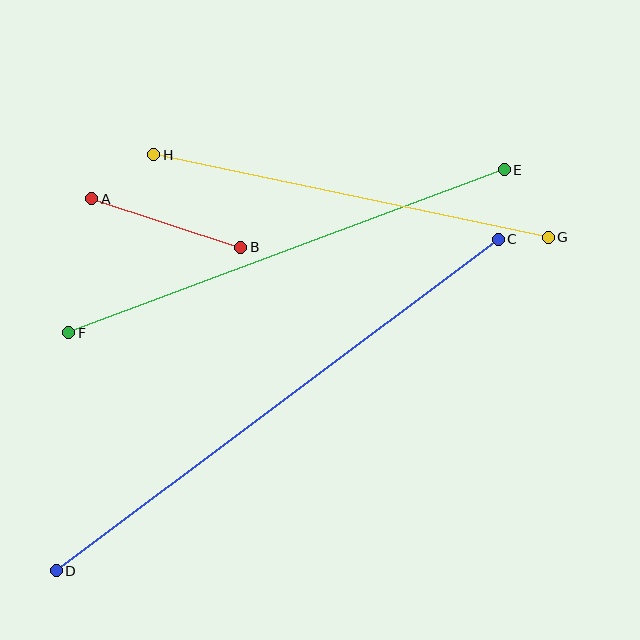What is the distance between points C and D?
The distance is approximately 553 pixels.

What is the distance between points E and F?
The distance is approximately 465 pixels.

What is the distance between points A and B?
The distance is approximately 156 pixels.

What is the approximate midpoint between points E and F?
The midpoint is at approximately (286, 251) pixels.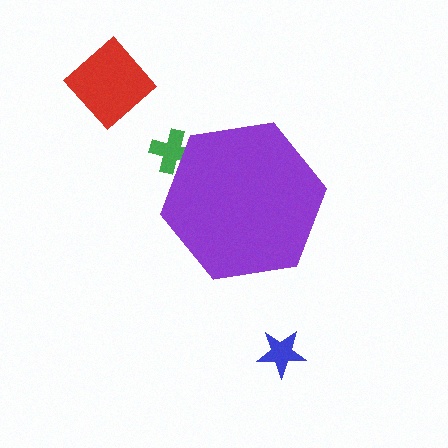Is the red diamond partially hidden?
No, the red diamond is fully visible.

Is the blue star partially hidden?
No, the blue star is fully visible.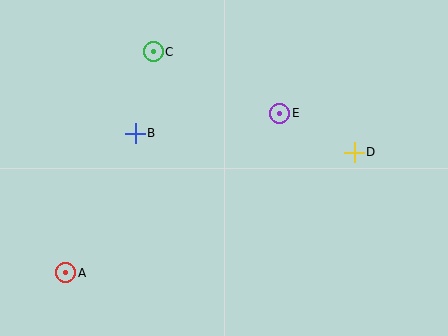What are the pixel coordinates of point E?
Point E is at (280, 113).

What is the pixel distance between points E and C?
The distance between E and C is 141 pixels.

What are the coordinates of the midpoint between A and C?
The midpoint between A and C is at (110, 162).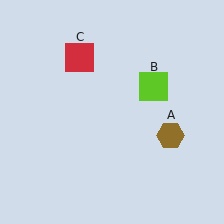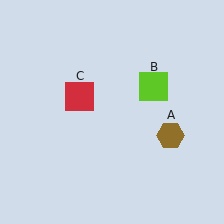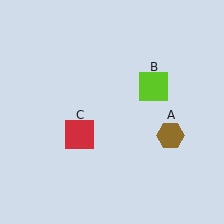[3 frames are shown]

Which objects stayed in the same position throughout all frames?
Brown hexagon (object A) and lime square (object B) remained stationary.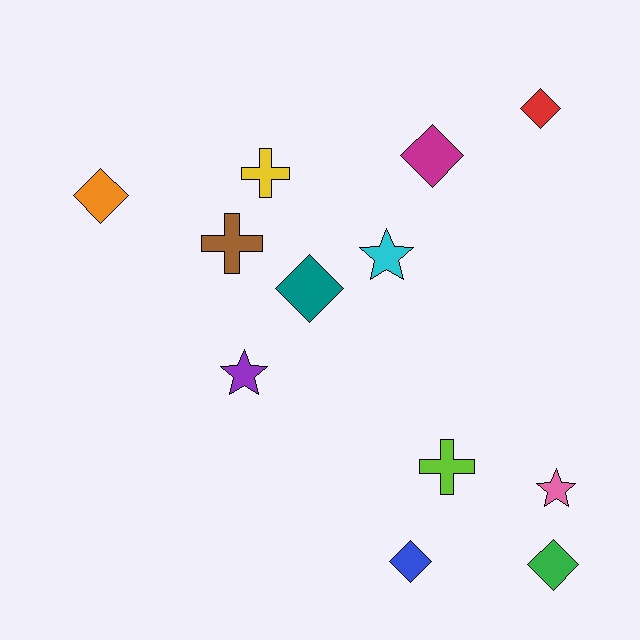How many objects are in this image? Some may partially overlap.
There are 12 objects.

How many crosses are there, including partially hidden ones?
There are 3 crosses.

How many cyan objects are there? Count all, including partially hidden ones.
There is 1 cyan object.